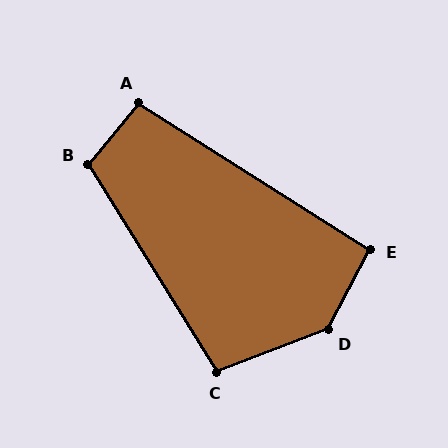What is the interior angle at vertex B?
Approximately 109 degrees (obtuse).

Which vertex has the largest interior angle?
D, at approximately 138 degrees.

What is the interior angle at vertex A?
Approximately 97 degrees (obtuse).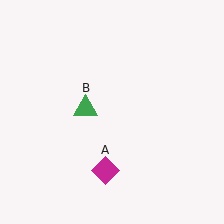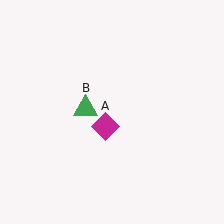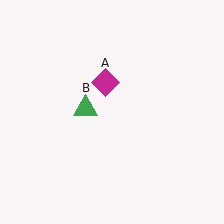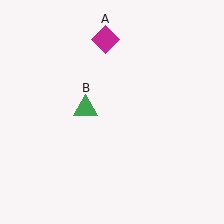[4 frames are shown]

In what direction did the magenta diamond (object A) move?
The magenta diamond (object A) moved up.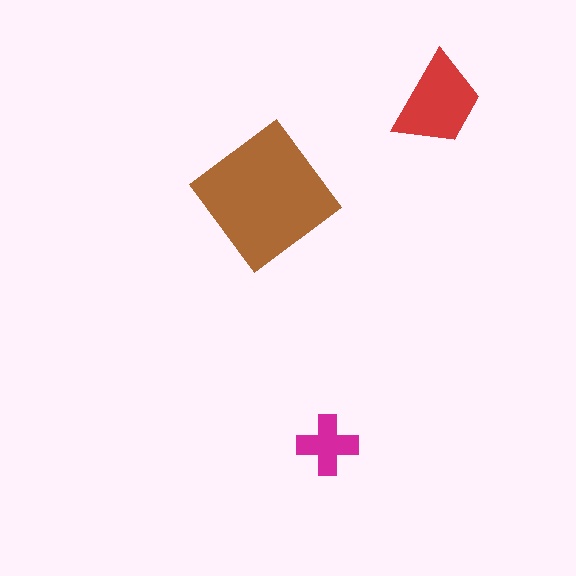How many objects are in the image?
There are 3 objects in the image.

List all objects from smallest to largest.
The magenta cross, the red trapezoid, the brown diamond.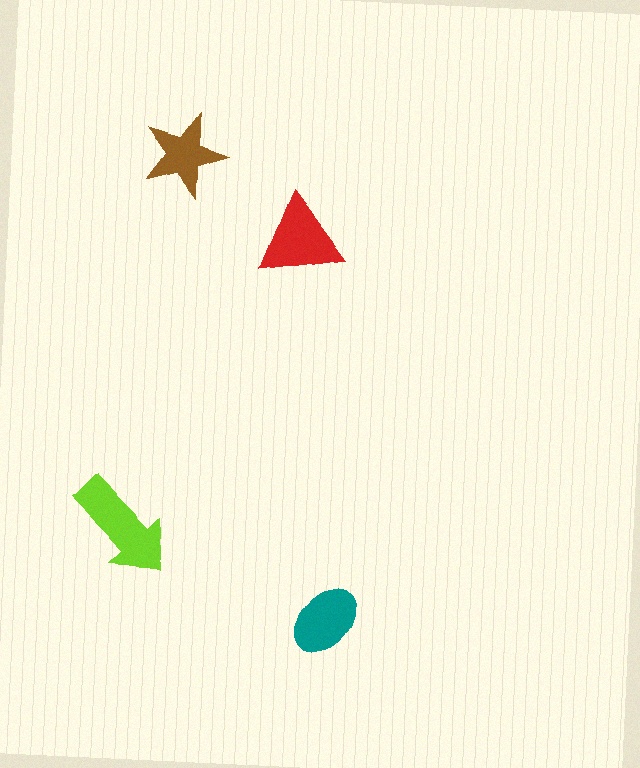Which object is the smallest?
The brown star.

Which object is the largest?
The lime arrow.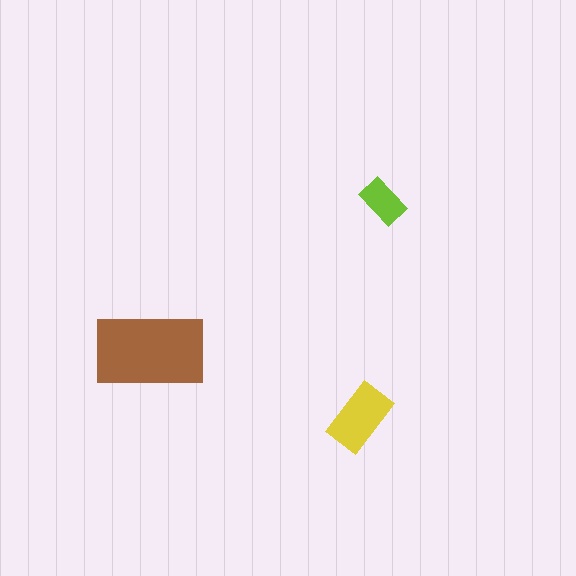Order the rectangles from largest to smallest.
the brown one, the yellow one, the lime one.